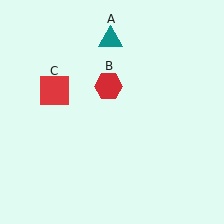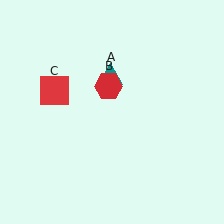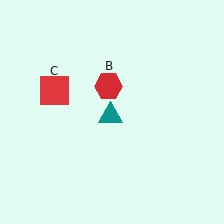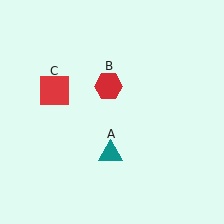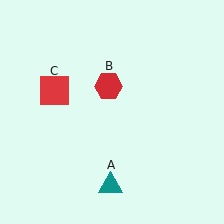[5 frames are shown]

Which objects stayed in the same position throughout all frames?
Red hexagon (object B) and red square (object C) remained stationary.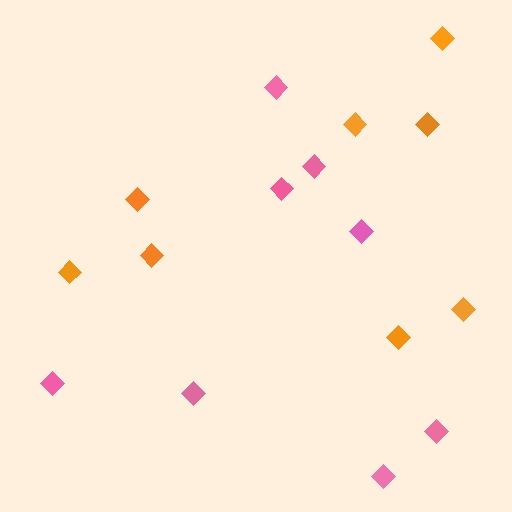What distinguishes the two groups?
There are 2 groups: one group of pink diamonds (8) and one group of orange diamonds (8).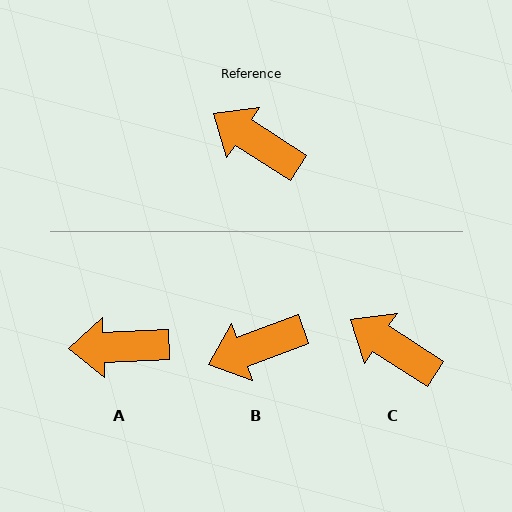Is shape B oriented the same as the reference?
No, it is off by about 53 degrees.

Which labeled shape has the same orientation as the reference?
C.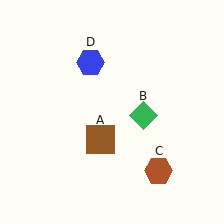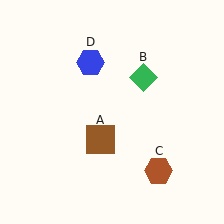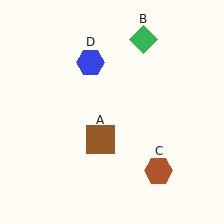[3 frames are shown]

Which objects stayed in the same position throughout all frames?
Brown square (object A) and brown hexagon (object C) and blue hexagon (object D) remained stationary.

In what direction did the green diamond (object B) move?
The green diamond (object B) moved up.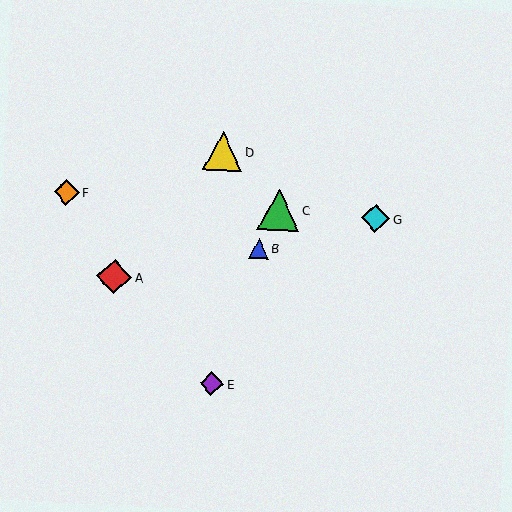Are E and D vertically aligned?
Yes, both are at x≈212.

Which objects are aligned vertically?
Objects D, E are aligned vertically.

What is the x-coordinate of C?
Object C is at x≈279.